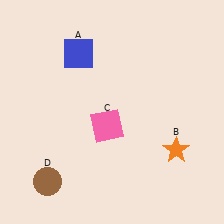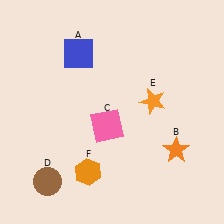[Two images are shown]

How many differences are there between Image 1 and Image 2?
There are 2 differences between the two images.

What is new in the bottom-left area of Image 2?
An orange hexagon (F) was added in the bottom-left area of Image 2.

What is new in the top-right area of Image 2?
An orange star (E) was added in the top-right area of Image 2.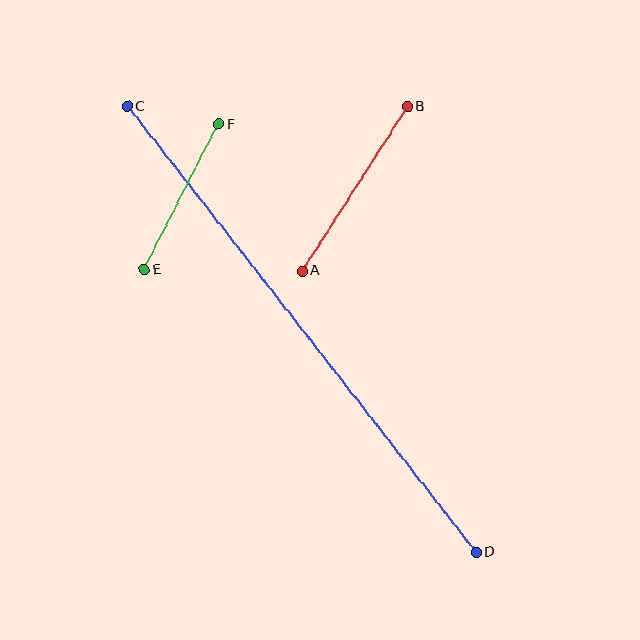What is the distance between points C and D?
The distance is approximately 566 pixels.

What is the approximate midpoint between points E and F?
The midpoint is at approximately (182, 197) pixels.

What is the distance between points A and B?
The distance is approximately 195 pixels.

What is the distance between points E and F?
The distance is approximately 164 pixels.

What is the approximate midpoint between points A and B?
The midpoint is at approximately (355, 189) pixels.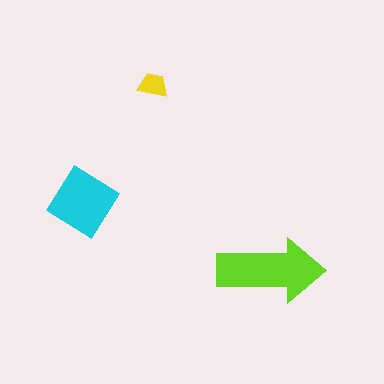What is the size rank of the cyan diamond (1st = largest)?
2nd.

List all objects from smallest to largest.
The yellow trapezoid, the cyan diamond, the lime arrow.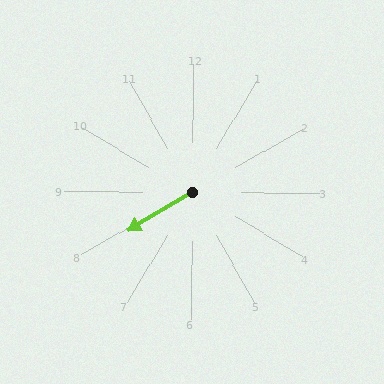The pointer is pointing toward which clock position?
Roughly 8 o'clock.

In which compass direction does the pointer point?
Southwest.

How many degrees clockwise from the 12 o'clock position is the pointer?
Approximately 239 degrees.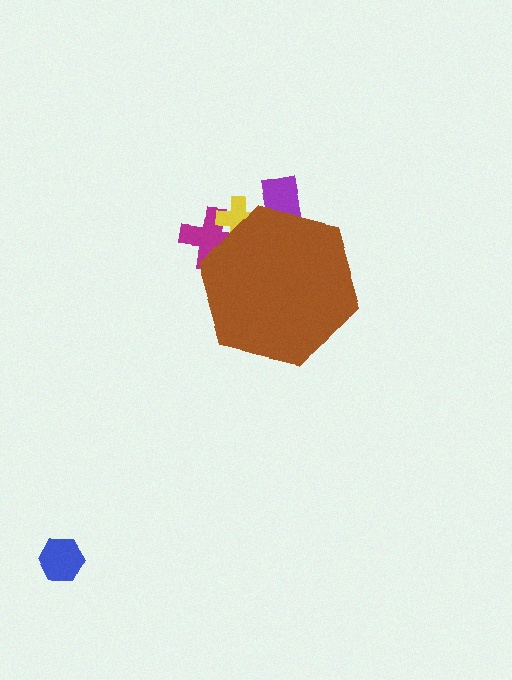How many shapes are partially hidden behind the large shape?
3 shapes are partially hidden.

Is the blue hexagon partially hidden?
No, the blue hexagon is fully visible.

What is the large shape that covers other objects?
A brown hexagon.